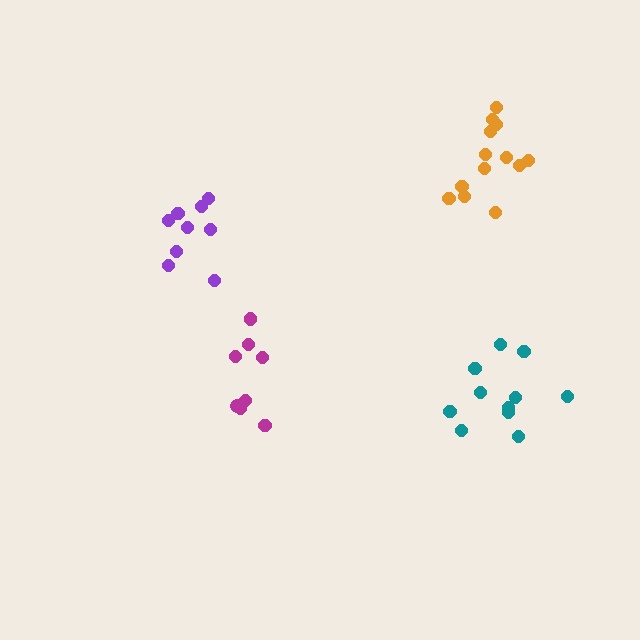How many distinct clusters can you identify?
There are 4 distinct clusters.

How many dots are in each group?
Group 1: 8 dots, Group 2: 13 dots, Group 3: 9 dots, Group 4: 11 dots (41 total).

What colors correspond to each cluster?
The clusters are colored: magenta, orange, purple, teal.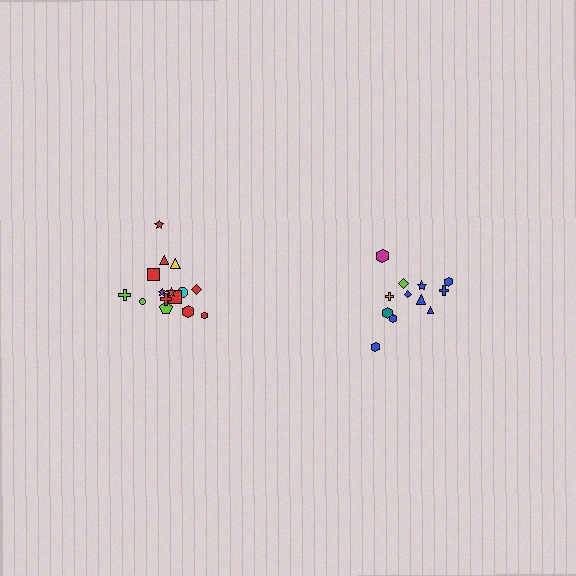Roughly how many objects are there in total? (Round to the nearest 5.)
Roughly 25 objects in total.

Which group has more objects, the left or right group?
The left group.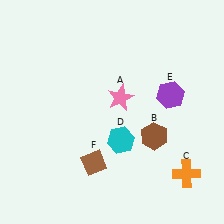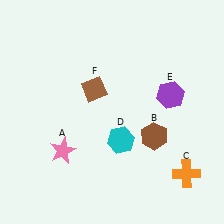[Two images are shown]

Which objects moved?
The objects that moved are: the pink star (A), the brown diamond (F).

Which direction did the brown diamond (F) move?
The brown diamond (F) moved up.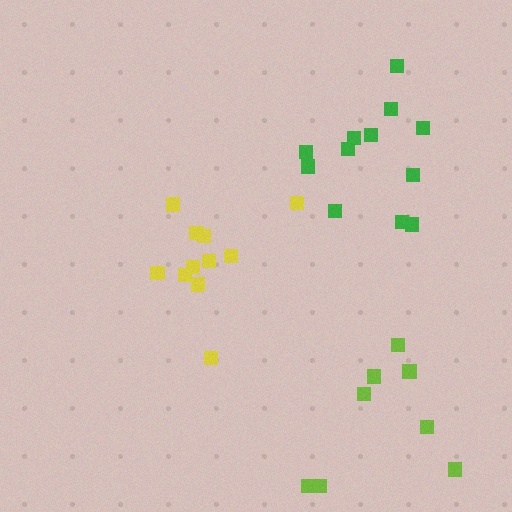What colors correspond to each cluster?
The clusters are colored: yellow, lime, green.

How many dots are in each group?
Group 1: 11 dots, Group 2: 8 dots, Group 3: 12 dots (31 total).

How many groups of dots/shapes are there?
There are 3 groups.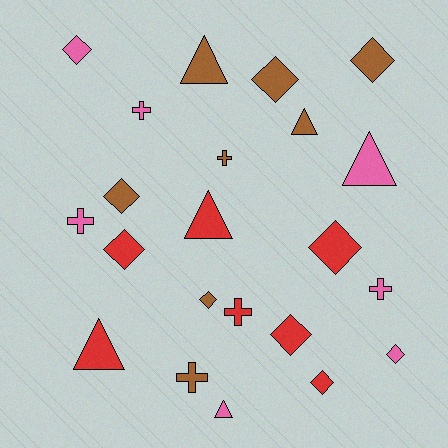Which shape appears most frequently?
Diamond, with 10 objects.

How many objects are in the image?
There are 22 objects.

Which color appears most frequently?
Brown, with 8 objects.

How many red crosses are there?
There is 1 red cross.